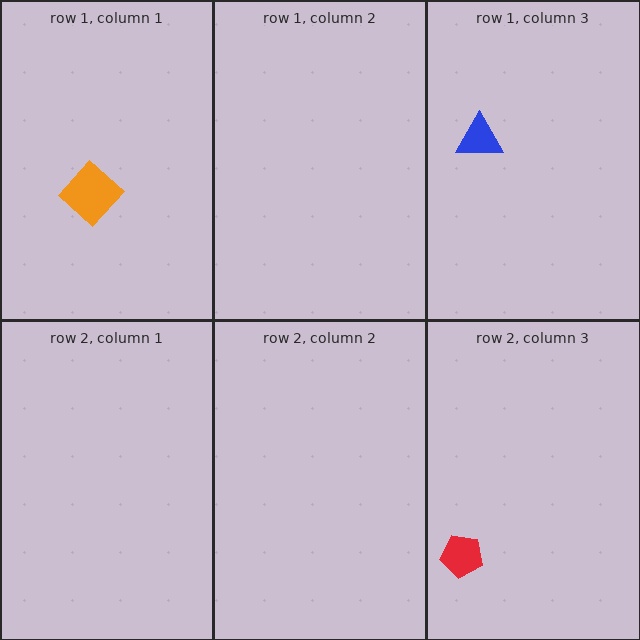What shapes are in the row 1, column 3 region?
The blue triangle.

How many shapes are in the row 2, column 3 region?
1.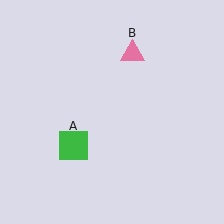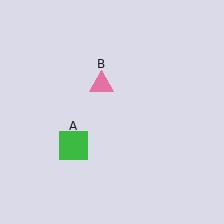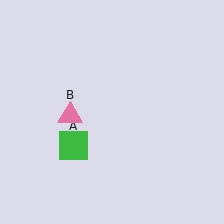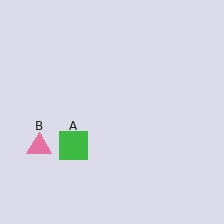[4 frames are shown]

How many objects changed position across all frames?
1 object changed position: pink triangle (object B).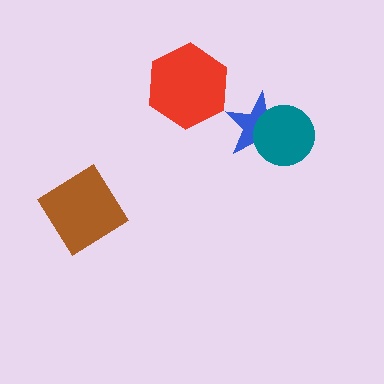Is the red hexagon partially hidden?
No, no other shape covers it.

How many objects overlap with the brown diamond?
0 objects overlap with the brown diamond.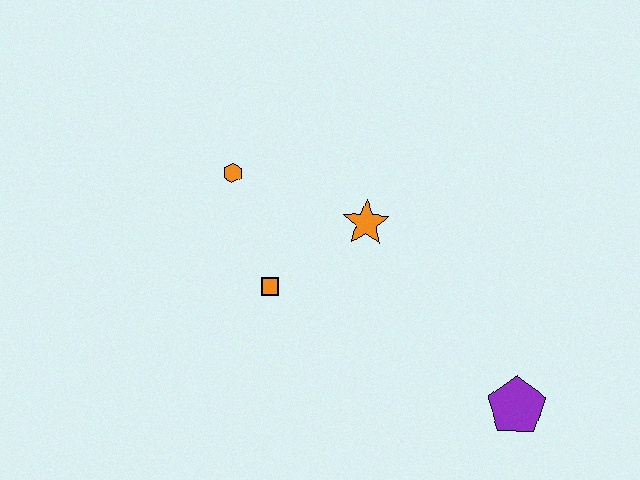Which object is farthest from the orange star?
The purple pentagon is farthest from the orange star.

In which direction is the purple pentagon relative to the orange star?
The purple pentagon is below the orange star.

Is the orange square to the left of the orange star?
Yes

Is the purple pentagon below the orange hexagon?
Yes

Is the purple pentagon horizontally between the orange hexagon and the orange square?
No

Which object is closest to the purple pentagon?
The orange star is closest to the purple pentagon.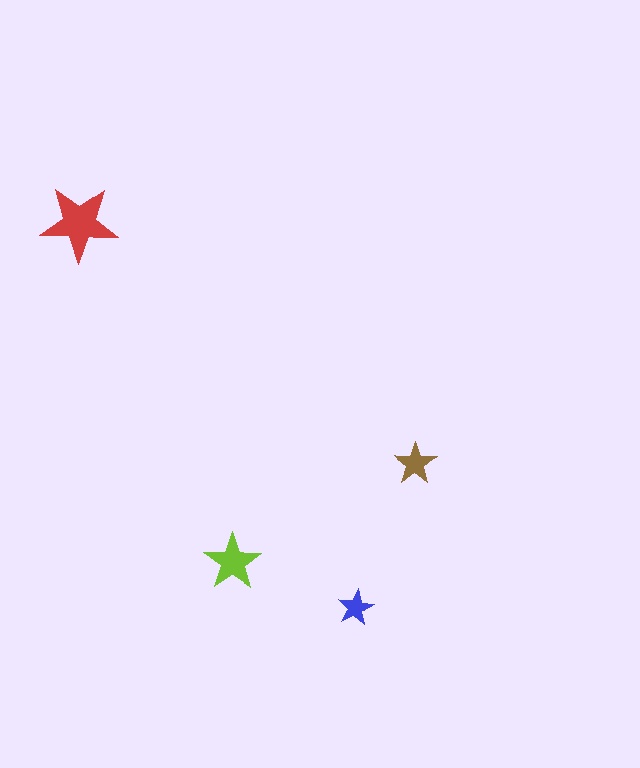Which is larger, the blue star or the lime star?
The lime one.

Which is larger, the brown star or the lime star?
The lime one.